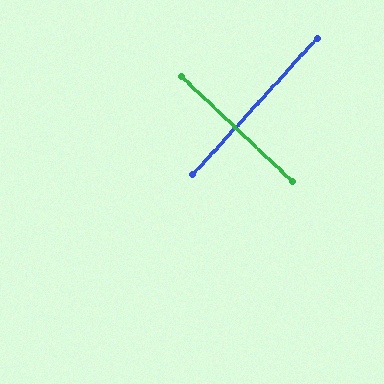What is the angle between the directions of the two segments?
Approximately 89 degrees.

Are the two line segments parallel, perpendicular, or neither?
Perpendicular — they meet at approximately 89°.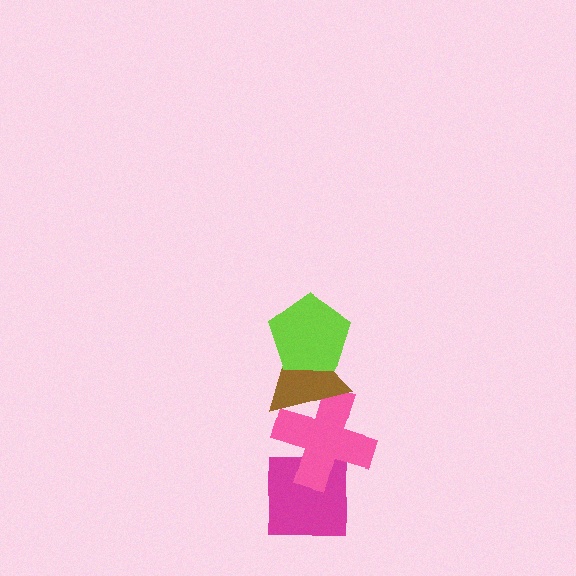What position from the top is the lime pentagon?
The lime pentagon is 1st from the top.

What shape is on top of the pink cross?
The brown triangle is on top of the pink cross.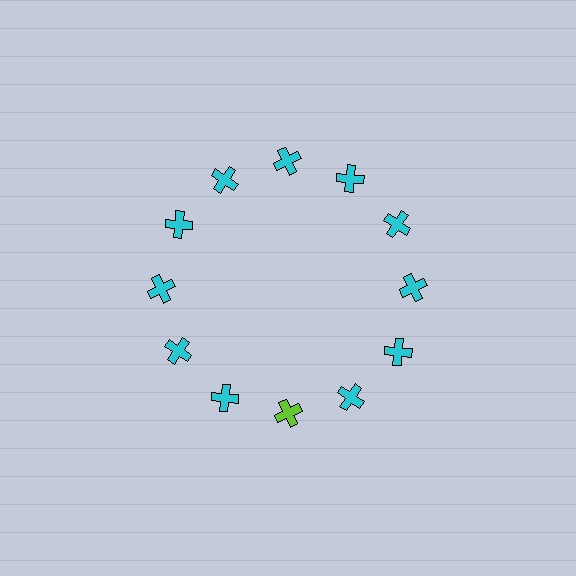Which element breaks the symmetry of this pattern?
The lime cross at roughly the 6 o'clock position breaks the symmetry. All other shapes are cyan crosses.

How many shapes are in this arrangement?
There are 12 shapes arranged in a ring pattern.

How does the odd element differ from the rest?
It has a different color: lime instead of cyan.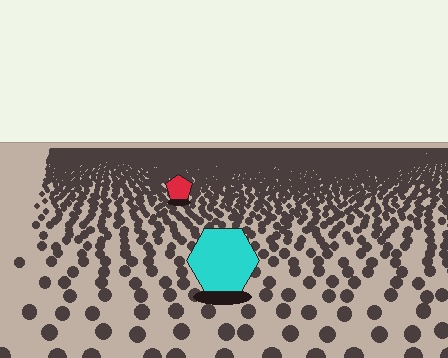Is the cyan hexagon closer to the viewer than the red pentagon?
Yes. The cyan hexagon is closer — you can tell from the texture gradient: the ground texture is coarser near it.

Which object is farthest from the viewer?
The red pentagon is farthest from the viewer. It appears smaller and the ground texture around it is denser.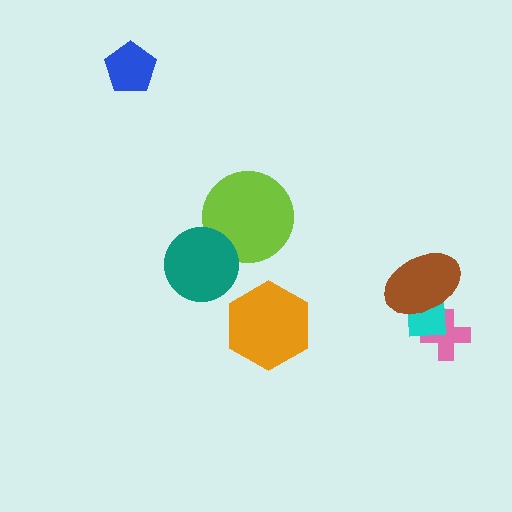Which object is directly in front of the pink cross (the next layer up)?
The cyan square is directly in front of the pink cross.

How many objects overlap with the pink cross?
2 objects overlap with the pink cross.